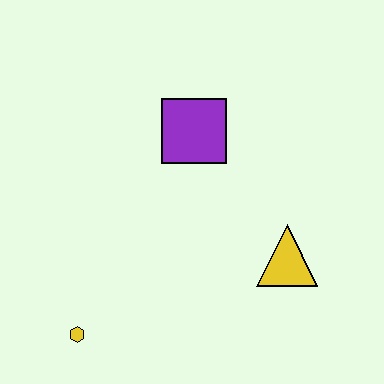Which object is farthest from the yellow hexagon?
The purple square is farthest from the yellow hexagon.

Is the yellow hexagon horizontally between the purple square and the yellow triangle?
No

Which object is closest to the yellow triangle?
The purple square is closest to the yellow triangle.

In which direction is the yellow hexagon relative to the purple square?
The yellow hexagon is below the purple square.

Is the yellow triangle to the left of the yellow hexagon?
No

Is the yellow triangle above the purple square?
No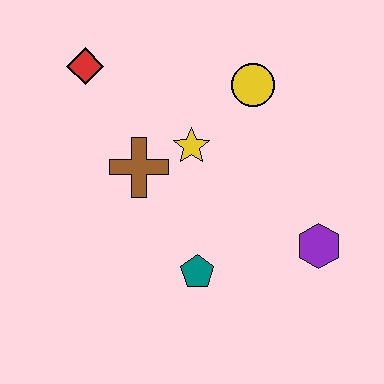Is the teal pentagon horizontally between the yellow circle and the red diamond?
Yes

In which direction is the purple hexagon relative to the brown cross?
The purple hexagon is to the right of the brown cross.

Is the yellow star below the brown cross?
No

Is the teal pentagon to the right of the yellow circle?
No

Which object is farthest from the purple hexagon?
The red diamond is farthest from the purple hexagon.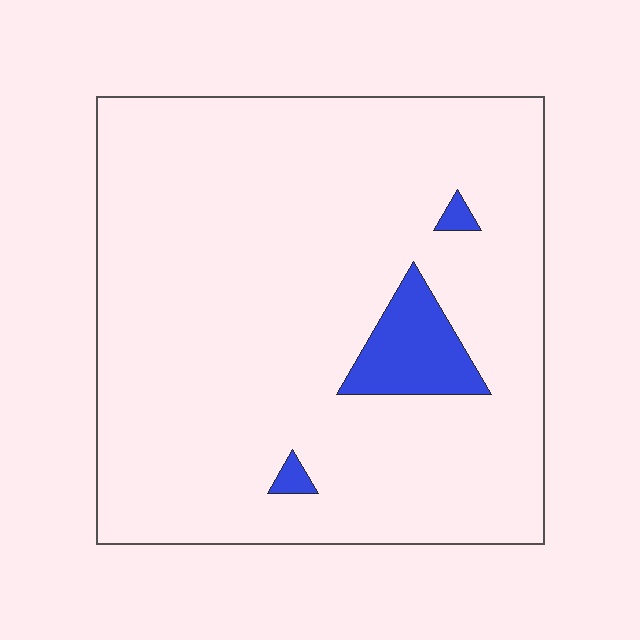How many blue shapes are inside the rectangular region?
3.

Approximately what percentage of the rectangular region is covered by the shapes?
Approximately 5%.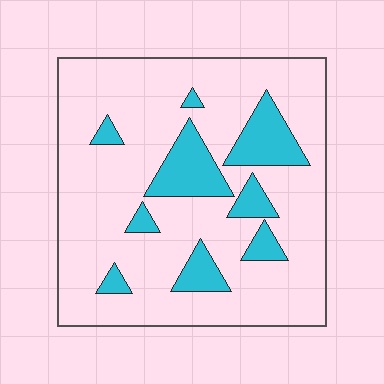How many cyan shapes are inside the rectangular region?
9.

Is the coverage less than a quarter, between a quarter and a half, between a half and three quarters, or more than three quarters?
Less than a quarter.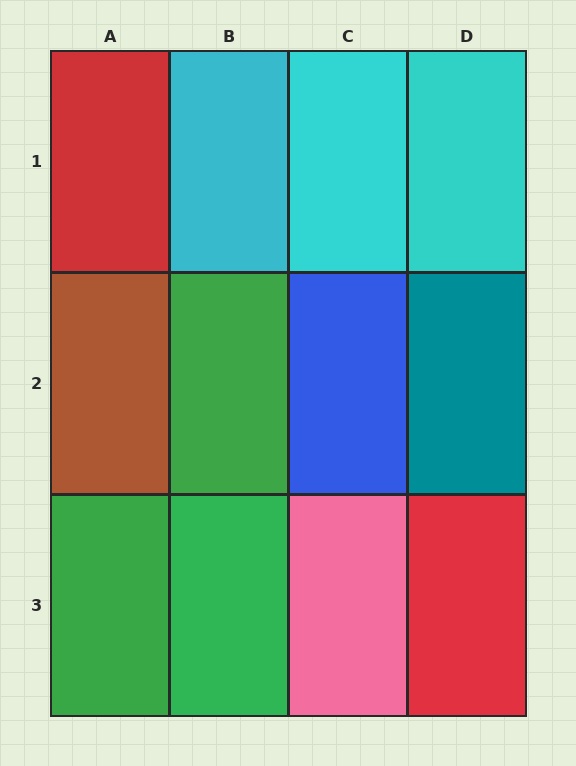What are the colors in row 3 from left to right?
Green, green, pink, red.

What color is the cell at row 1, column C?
Cyan.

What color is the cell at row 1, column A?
Red.